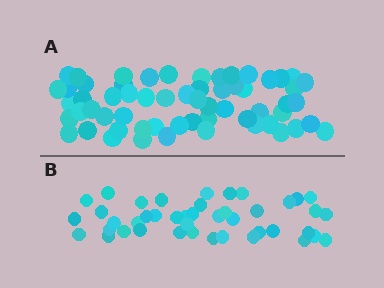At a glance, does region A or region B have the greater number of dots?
Region A (the top region) has more dots.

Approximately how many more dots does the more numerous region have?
Region A has approximately 15 more dots than region B.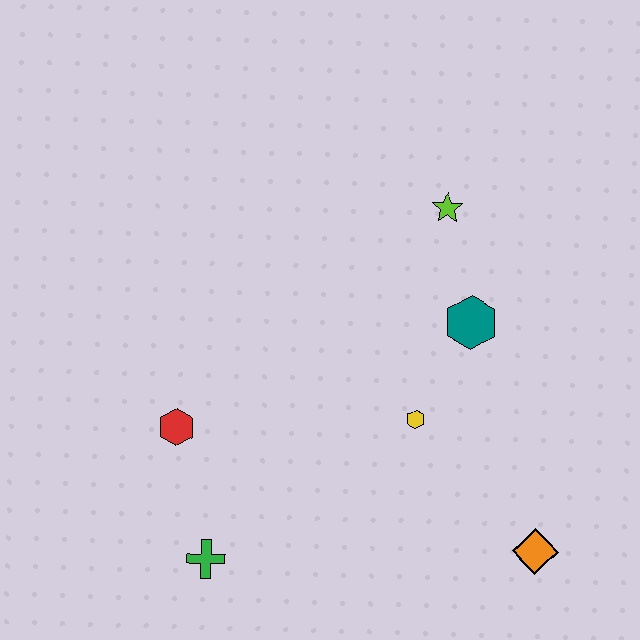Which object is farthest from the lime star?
The green cross is farthest from the lime star.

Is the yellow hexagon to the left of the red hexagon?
No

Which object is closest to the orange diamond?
The yellow hexagon is closest to the orange diamond.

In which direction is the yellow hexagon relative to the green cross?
The yellow hexagon is to the right of the green cross.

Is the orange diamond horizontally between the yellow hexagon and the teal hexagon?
No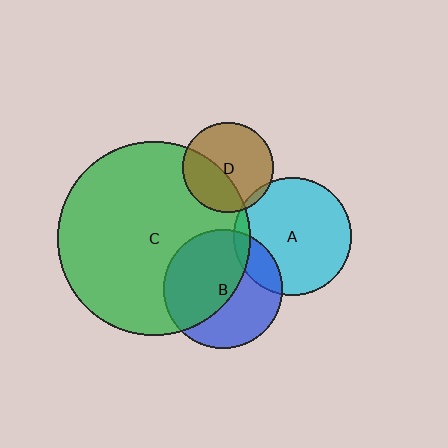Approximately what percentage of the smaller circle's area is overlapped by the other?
Approximately 5%.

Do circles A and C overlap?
Yes.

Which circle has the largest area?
Circle C (green).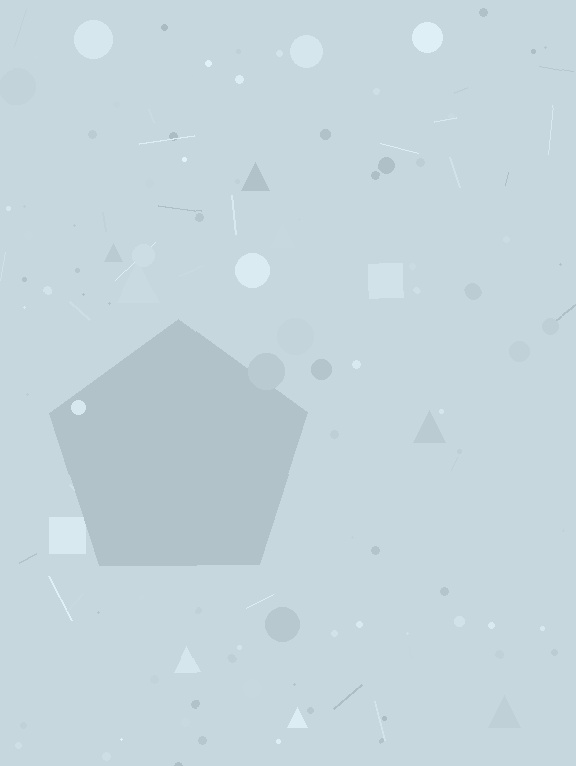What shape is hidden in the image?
A pentagon is hidden in the image.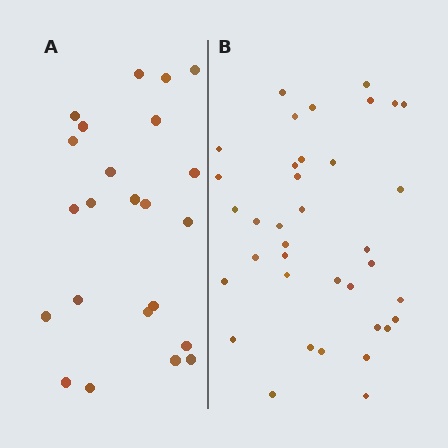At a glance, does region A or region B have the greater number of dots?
Region B (the right region) has more dots.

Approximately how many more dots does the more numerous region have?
Region B has approximately 15 more dots than region A.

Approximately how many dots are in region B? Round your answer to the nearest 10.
About 40 dots. (The exact count is 37, which rounds to 40.)